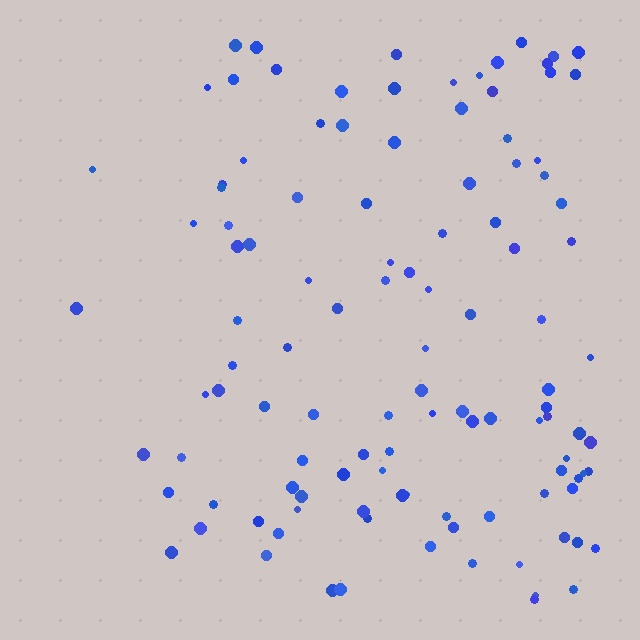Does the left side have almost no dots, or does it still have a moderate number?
Still a moderate number, just noticeably fewer than the right.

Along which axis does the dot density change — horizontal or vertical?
Horizontal.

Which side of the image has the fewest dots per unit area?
The left.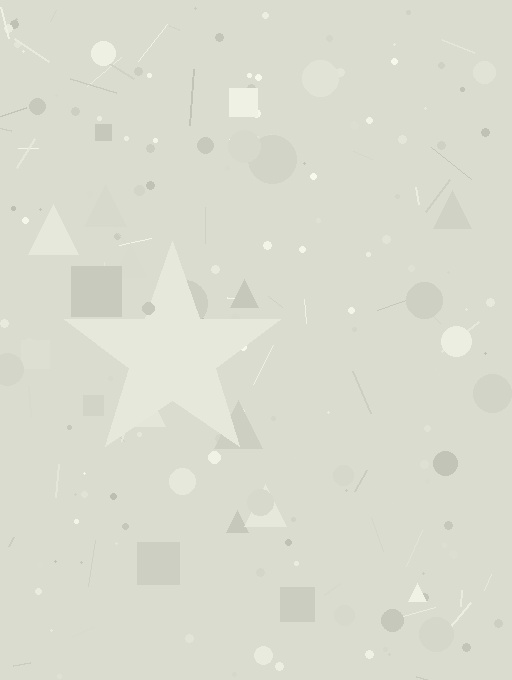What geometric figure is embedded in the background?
A star is embedded in the background.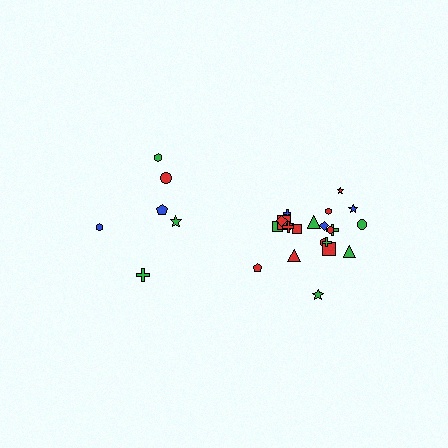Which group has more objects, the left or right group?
The right group.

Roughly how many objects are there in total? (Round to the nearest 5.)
Roughly 30 objects in total.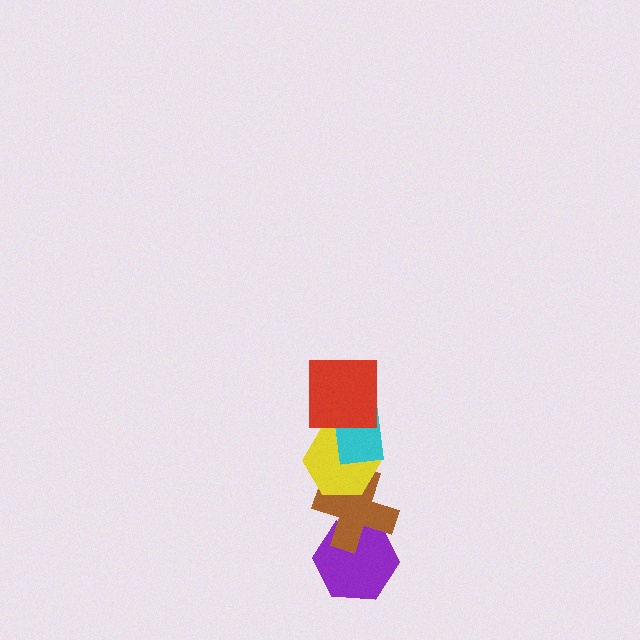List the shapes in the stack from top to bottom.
From top to bottom: the red square, the cyan rectangle, the yellow hexagon, the brown cross, the purple hexagon.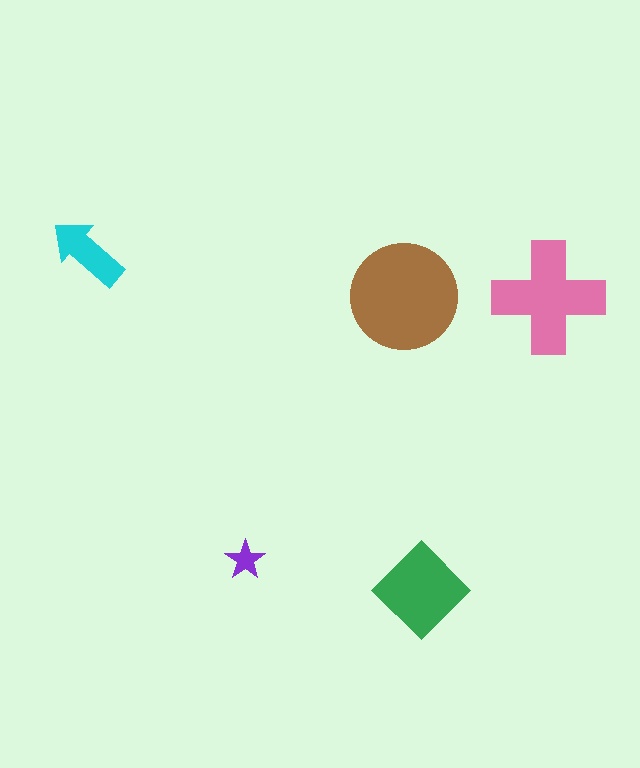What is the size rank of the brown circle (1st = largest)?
1st.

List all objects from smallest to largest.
The purple star, the cyan arrow, the green diamond, the pink cross, the brown circle.